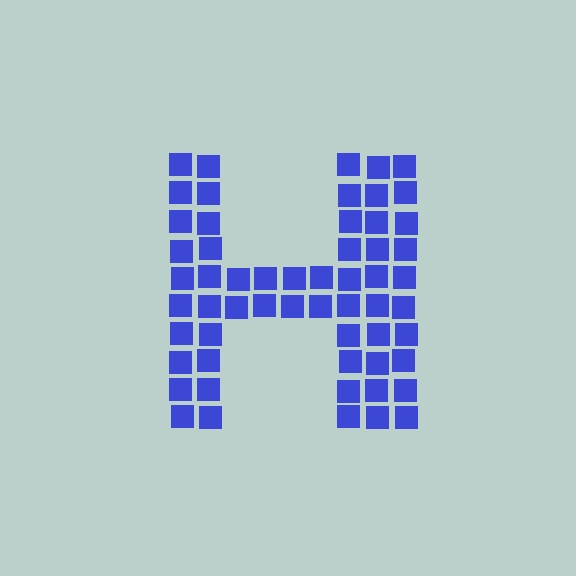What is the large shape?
The large shape is the letter H.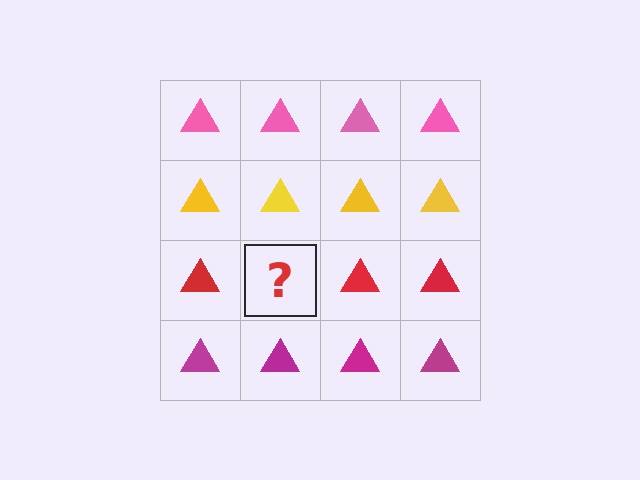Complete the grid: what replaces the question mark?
The question mark should be replaced with a red triangle.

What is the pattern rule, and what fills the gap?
The rule is that each row has a consistent color. The gap should be filled with a red triangle.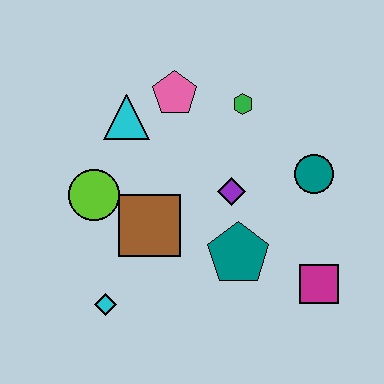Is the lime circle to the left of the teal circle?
Yes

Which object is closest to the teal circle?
The purple diamond is closest to the teal circle.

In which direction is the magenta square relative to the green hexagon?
The magenta square is below the green hexagon.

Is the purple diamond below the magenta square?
No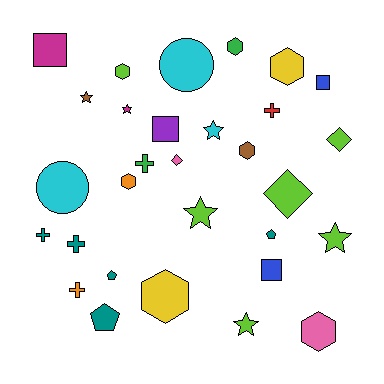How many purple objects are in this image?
There is 1 purple object.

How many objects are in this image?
There are 30 objects.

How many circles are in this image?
There are 2 circles.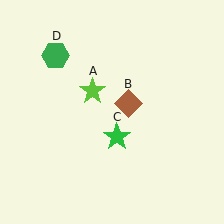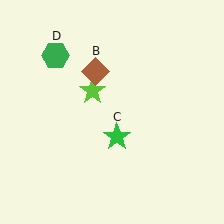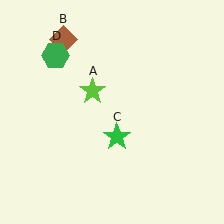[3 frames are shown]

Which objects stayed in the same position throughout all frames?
Lime star (object A) and green star (object C) and green hexagon (object D) remained stationary.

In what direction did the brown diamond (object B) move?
The brown diamond (object B) moved up and to the left.